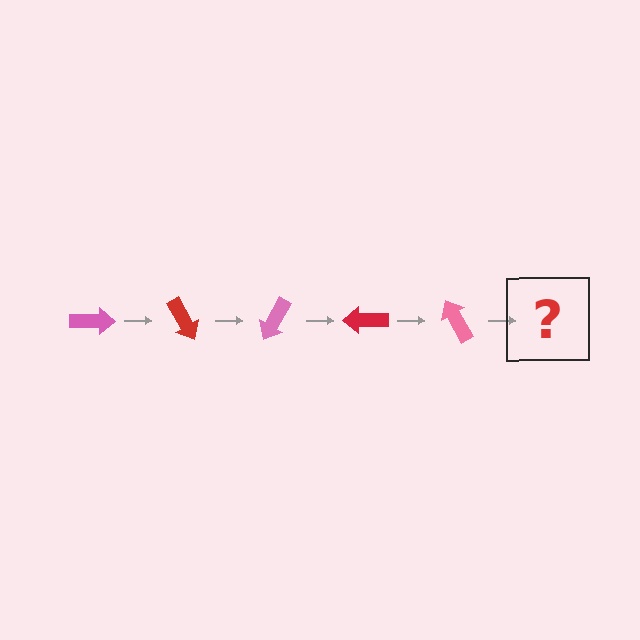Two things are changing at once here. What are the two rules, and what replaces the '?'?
The two rules are that it rotates 60 degrees each step and the color cycles through pink and red. The '?' should be a red arrow, rotated 300 degrees from the start.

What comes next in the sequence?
The next element should be a red arrow, rotated 300 degrees from the start.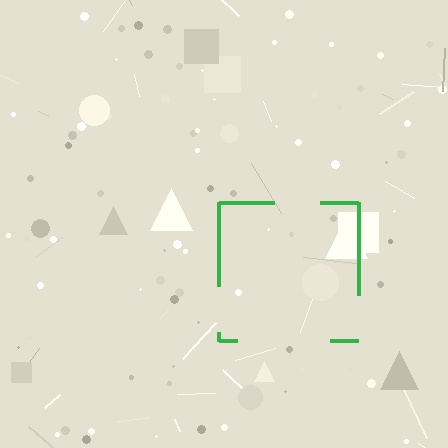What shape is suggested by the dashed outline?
The dashed outline suggests a square.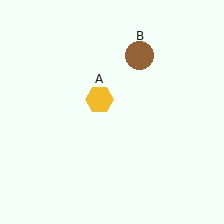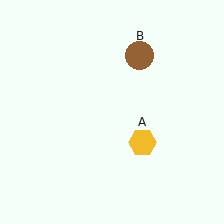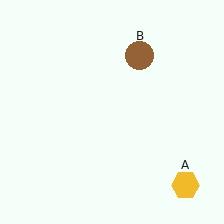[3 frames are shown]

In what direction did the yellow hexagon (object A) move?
The yellow hexagon (object A) moved down and to the right.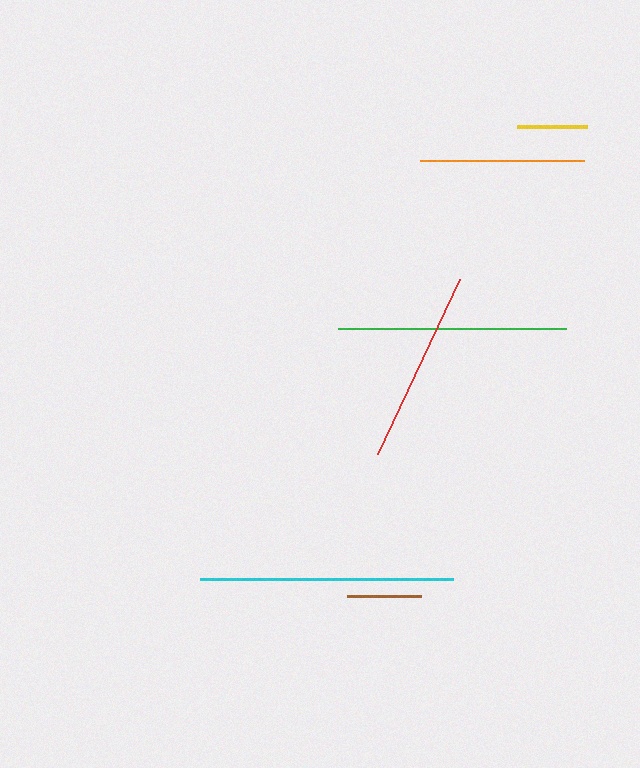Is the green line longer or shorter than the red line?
The green line is longer than the red line.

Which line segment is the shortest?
The yellow line is the shortest at approximately 71 pixels.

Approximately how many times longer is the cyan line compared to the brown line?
The cyan line is approximately 3.4 times the length of the brown line.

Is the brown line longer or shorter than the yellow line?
The brown line is longer than the yellow line.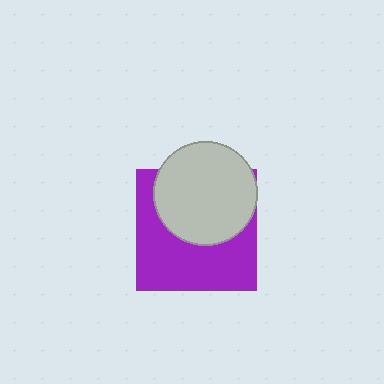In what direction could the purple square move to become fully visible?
The purple square could move down. That would shift it out from behind the light gray circle entirely.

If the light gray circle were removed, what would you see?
You would see the complete purple square.